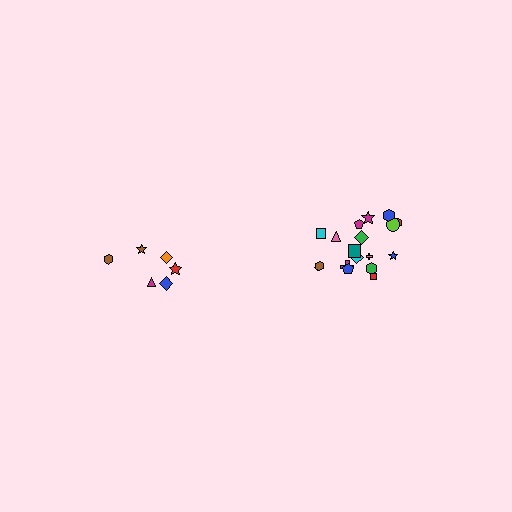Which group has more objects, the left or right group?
The right group.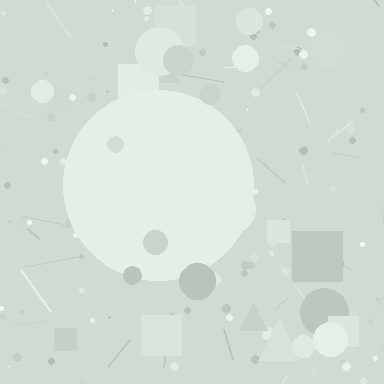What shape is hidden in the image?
A circle is hidden in the image.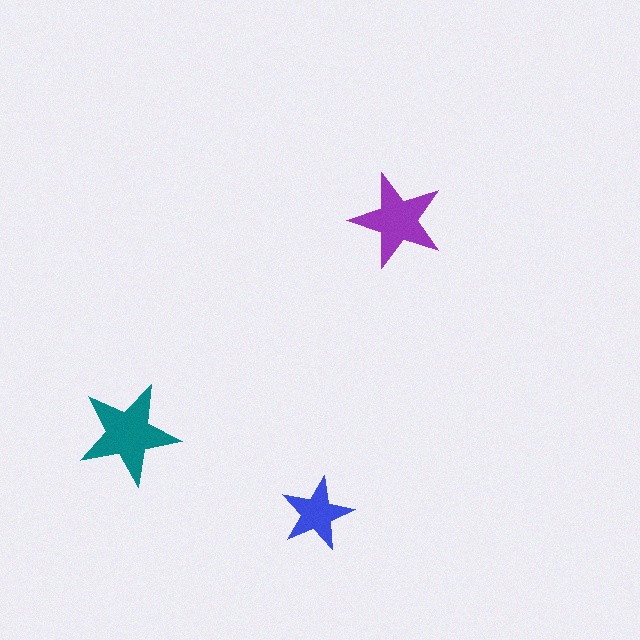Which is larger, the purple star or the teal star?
The teal one.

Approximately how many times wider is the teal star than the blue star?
About 1.5 times wider.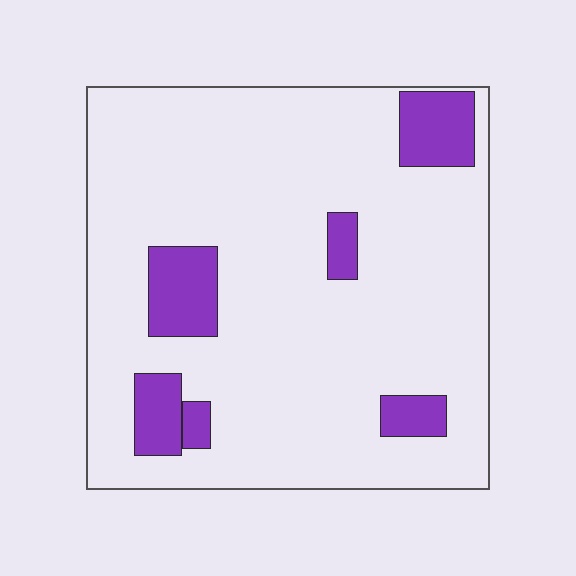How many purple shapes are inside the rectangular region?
6.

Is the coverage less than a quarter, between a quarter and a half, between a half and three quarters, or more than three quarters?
Less than a quarter.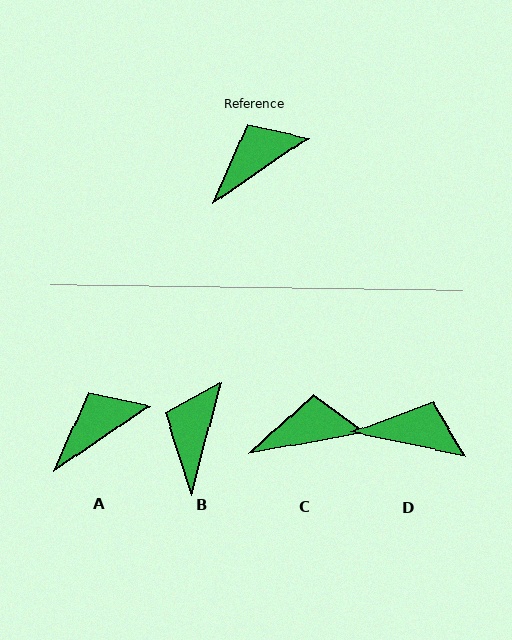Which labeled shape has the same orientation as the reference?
A.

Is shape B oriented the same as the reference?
No, it is off by about 41 degrees.